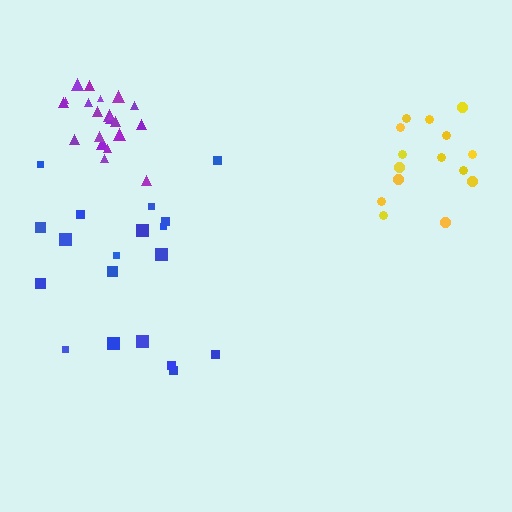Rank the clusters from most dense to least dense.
purple, yellow, blue.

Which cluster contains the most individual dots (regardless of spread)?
Purple (21).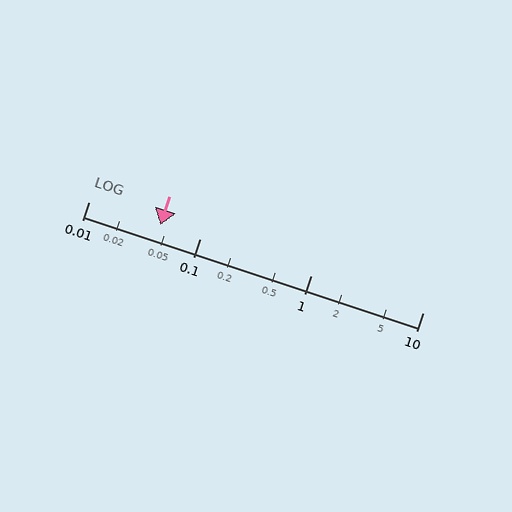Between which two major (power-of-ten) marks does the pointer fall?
The pointer is between 0.01 and 0.1.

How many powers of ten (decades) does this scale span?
The scale spans 3 decades, from 0.01 to 10.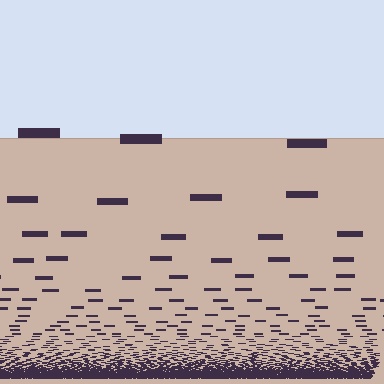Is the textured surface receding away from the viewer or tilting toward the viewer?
The surface appears to tilt toward the viewer. Texture elements get larger and sparser toward the top.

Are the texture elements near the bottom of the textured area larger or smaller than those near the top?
Smaller. The gradient is inverted — elements near the bottom are smaller and denser.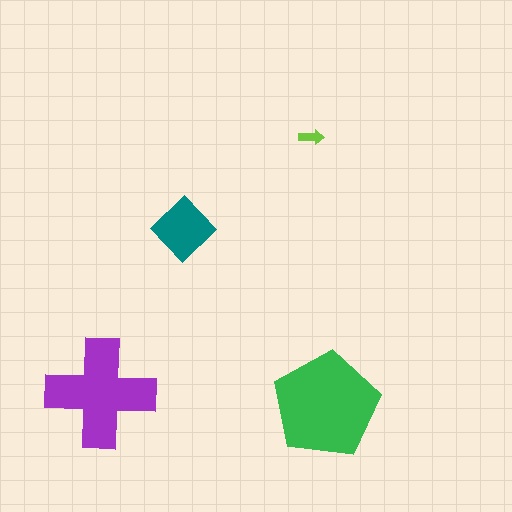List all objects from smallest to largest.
The lime arrow, the teal diamond, the purple cross, the green pentagon.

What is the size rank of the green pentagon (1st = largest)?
1st.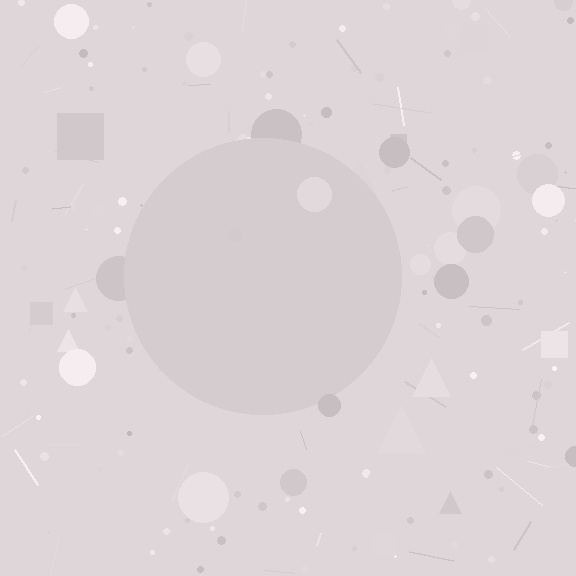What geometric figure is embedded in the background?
A circle is embedded in the background.